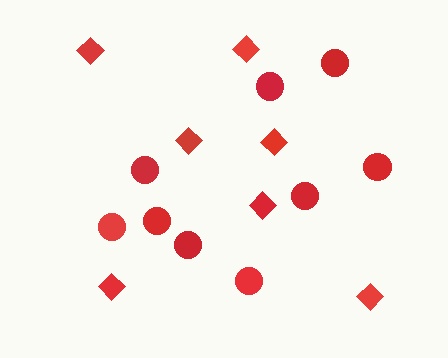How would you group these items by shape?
There are 2 groups: one group of diamonds (7) and one group of circles (9).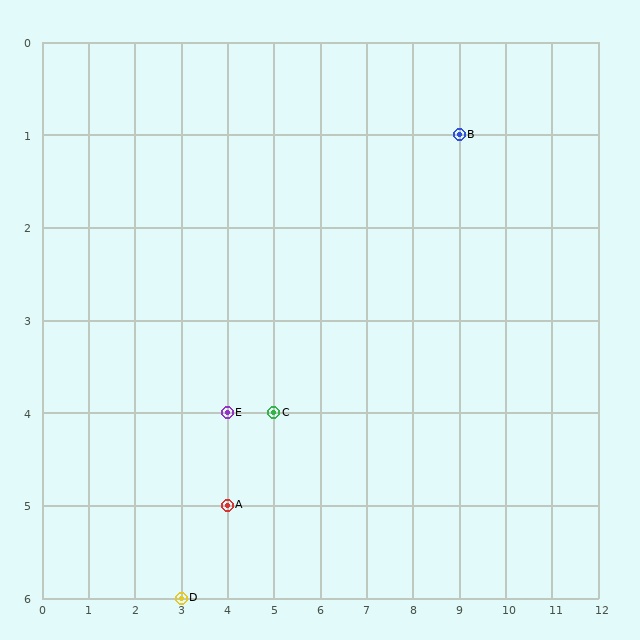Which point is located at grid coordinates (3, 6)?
Point D is at (3, 6).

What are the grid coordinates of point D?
Point D is at grid coordinates (3, 6).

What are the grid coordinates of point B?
Point B is at grid coordinates (9, 1).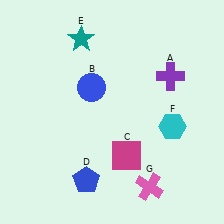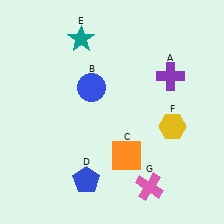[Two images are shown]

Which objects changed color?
C changed from magenta to orange. F changed from cyan to yellow.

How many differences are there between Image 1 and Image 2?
There are 2 differences between the two images.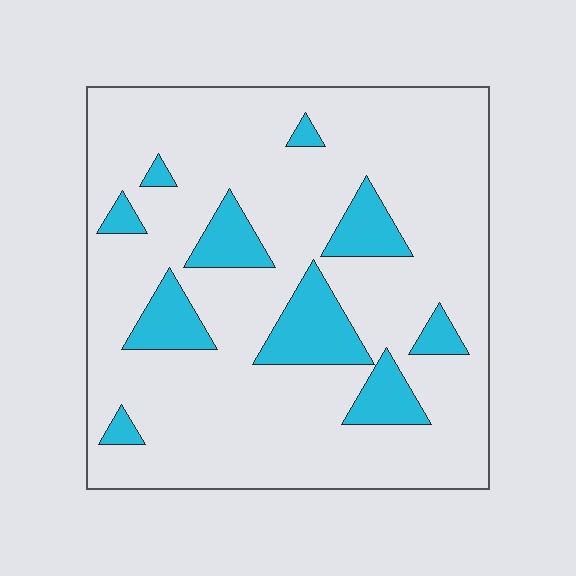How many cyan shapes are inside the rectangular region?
10.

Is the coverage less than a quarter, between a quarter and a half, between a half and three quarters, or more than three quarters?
Less than a quarter.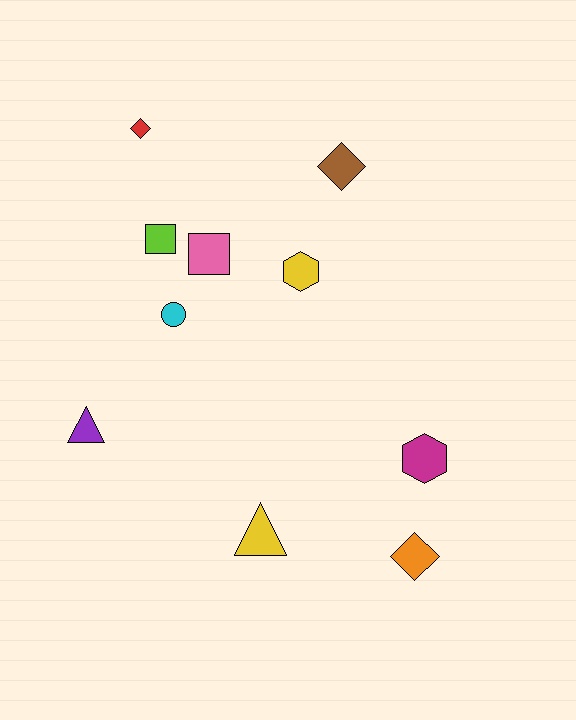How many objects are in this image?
There are 10 objects.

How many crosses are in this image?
There are no crosses.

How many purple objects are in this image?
There is 1 purple object.